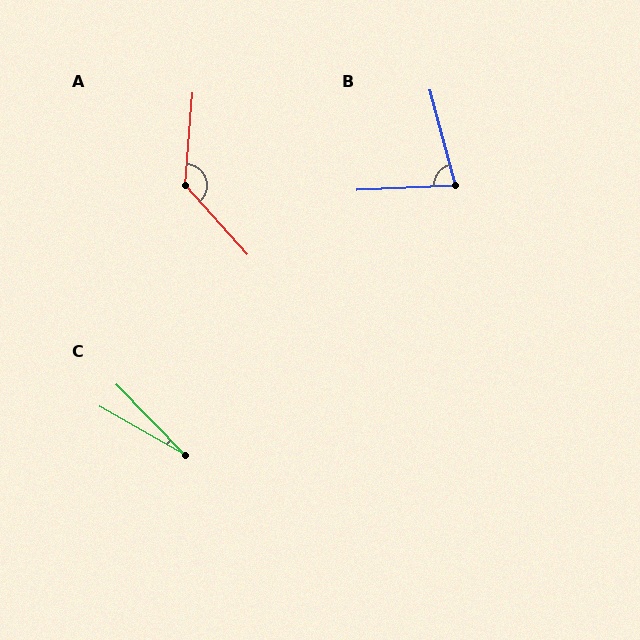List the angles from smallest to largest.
C (16°), B (78°), A (134°).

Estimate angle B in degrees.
Approximately 78 degrees.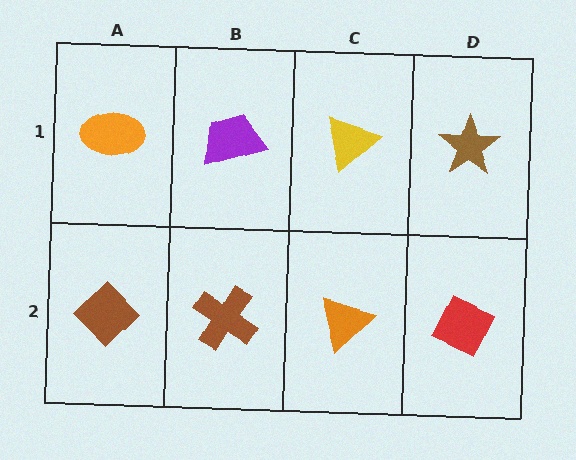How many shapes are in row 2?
4 shapes.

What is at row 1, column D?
A brown star.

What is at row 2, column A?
A brown diamond.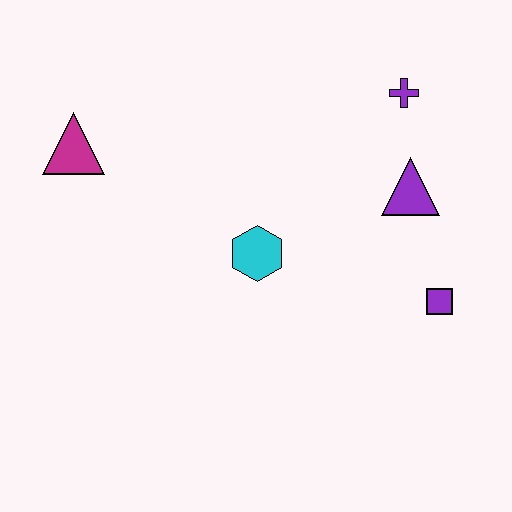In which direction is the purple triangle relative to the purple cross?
The purple triangle is below the purple cross.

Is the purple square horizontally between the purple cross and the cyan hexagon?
No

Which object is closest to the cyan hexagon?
The purple triangle is closest to the cyan hexagon.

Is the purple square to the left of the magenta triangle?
No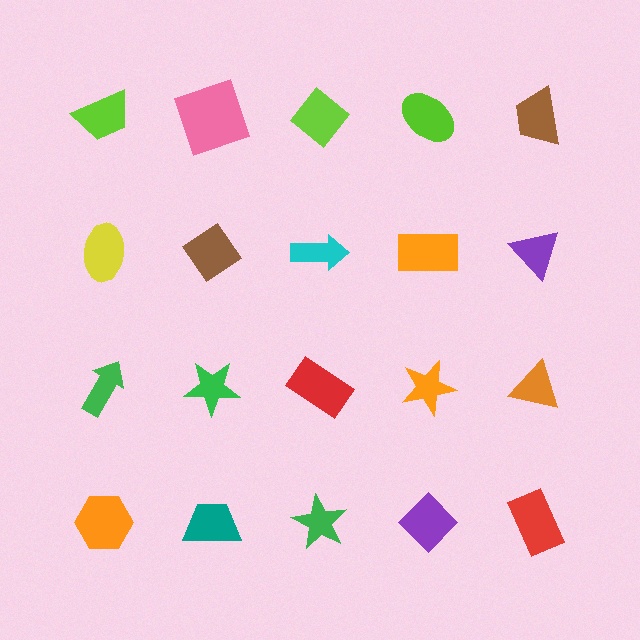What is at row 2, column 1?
A yellow ellipse.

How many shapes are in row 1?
5 shapes.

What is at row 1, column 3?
A lime diamond.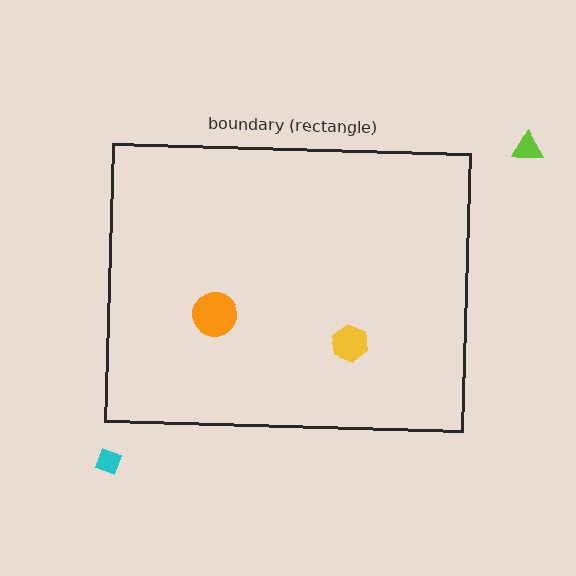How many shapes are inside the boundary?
2 inside, 2 outside.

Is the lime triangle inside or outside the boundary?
Outside.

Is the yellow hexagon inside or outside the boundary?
Inside.